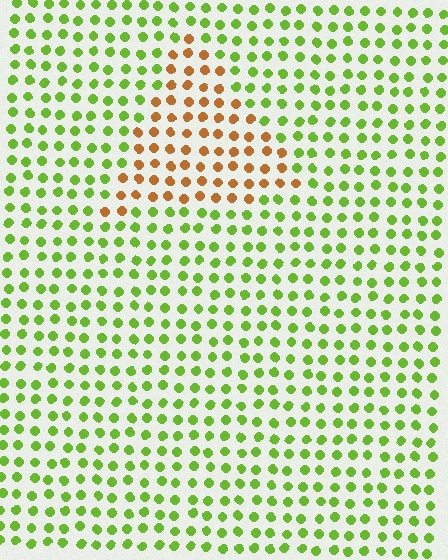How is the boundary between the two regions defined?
The boundary is defined purely by a slight shift in hue (about 68 degrees). Spacing, size, and orientation are identical on both sides.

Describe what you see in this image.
The image is filled with small lime elements in a uniform arrangement. A triangle-shaped region is visible where the elements are tinted to a slightly different hue, forming a subtle color boundary.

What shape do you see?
I see a triangle.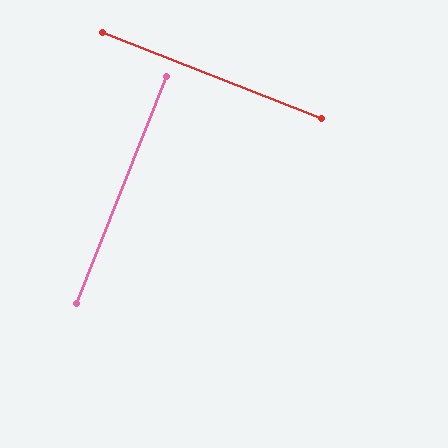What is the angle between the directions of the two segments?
Approximately 90 degrees.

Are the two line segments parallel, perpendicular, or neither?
Perpendicular — they meet at approximately 90°.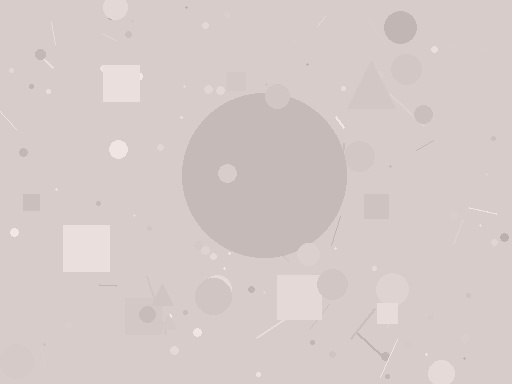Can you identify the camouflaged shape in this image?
The camouflaged shape is a circle.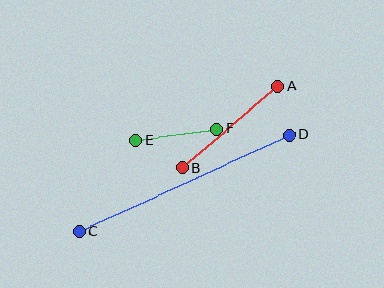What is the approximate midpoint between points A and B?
The midpoint is at approximately (230, 127) pixels.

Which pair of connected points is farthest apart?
Points C and D are farthest apart.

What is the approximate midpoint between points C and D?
The midpoint is at approximately (184, 183) pixels.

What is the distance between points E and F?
The distance is approximately 82 pixels.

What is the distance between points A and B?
The distance is approximately 126 pixels.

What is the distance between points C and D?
The distance is approximately 231 pixels.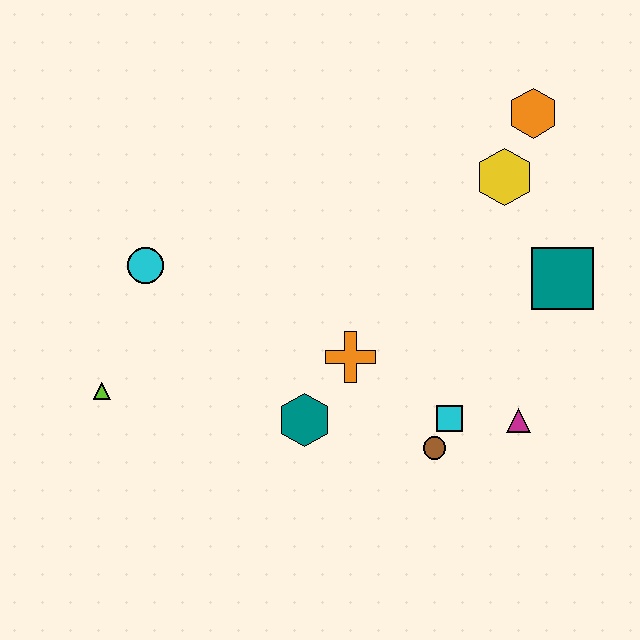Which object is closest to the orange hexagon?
The yellow hexagon is closest to the orange hexagon.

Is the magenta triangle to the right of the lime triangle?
Yes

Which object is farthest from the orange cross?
The orange hexagon is farthest from the orange cross.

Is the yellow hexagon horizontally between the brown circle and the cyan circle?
No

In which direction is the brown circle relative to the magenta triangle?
The brown circle is to the left of the magenta triangle.